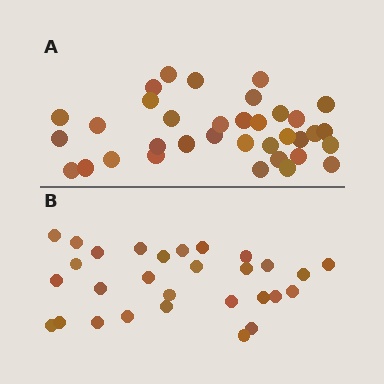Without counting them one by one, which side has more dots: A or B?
Region A (the top region) has more dots.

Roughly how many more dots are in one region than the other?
Region A has about 6 more dots than region B.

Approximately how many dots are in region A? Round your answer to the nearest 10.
About 40 dots. (The exact count is 35, which rounds to 40.)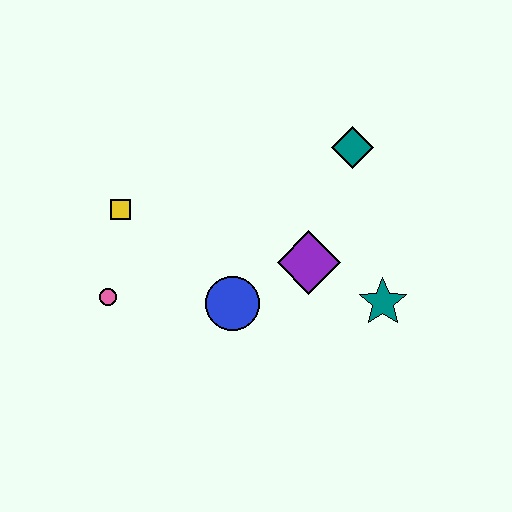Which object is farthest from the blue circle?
The teal diamond is farthest from the blue circle.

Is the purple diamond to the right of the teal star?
No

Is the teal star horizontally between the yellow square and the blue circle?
No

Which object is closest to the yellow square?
The pink circle is closest to the yellow square.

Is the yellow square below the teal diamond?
Yes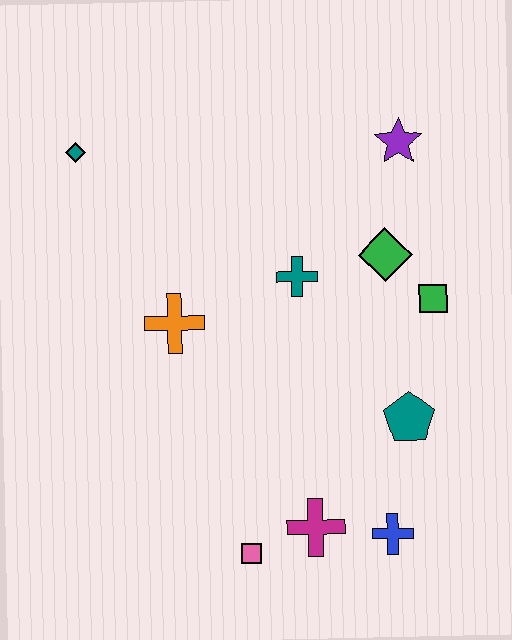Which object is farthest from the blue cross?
The teal diamond is farthest from the blue cross.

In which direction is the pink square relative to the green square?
The pink square is below the green square.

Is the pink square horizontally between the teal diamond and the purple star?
Yes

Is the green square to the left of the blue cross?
No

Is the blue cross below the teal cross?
Yes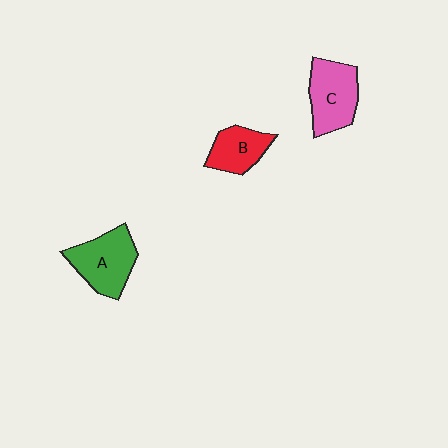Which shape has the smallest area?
Shape B (red).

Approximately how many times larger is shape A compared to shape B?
Approximately 1.4 times.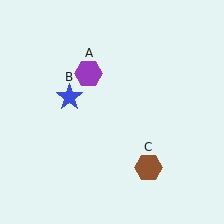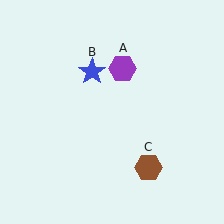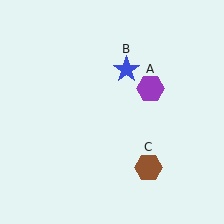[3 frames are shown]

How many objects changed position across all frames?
2 objects changed position: purple hexagon (object A), blue star (object B).